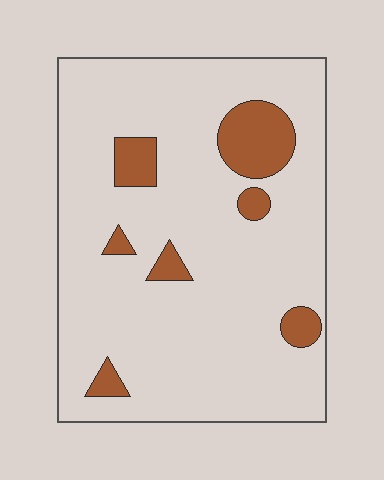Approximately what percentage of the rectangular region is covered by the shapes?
Approximately 10%.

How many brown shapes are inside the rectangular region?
7.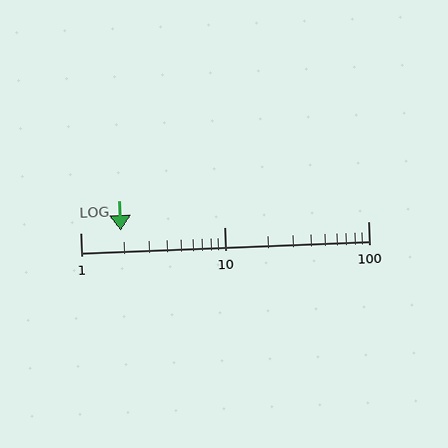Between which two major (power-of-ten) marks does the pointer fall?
The pointer is between 1 and 10.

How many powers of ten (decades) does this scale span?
The scale spans 2 decades, from 1 to 100.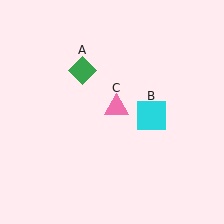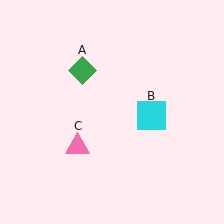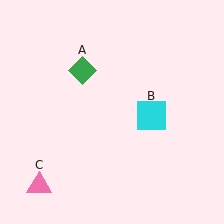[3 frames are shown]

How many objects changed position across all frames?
1 object changed position: pink triangle (object C).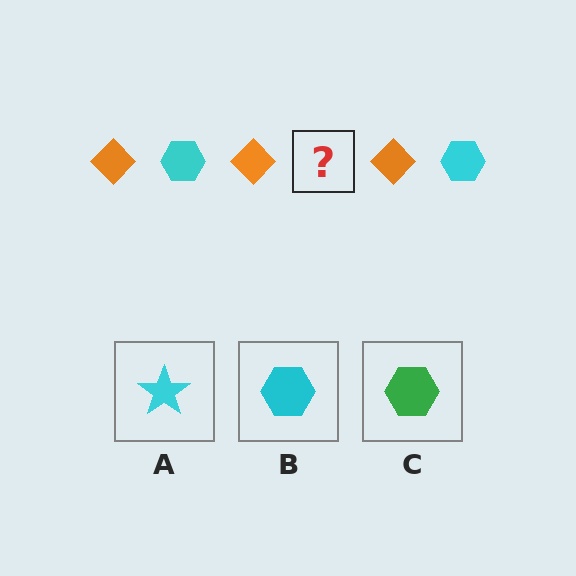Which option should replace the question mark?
Option B.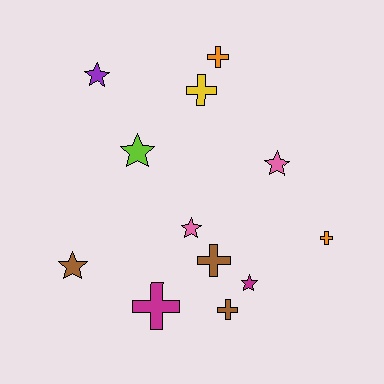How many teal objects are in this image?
There are no teal objects.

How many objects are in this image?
There are 12 objects.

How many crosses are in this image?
There are 6 crosses.